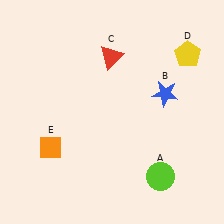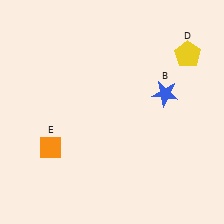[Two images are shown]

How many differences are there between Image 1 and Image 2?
There are 2 differences between the two images.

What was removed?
The red triangle (C), the lime circle (A) were removed in Image 2.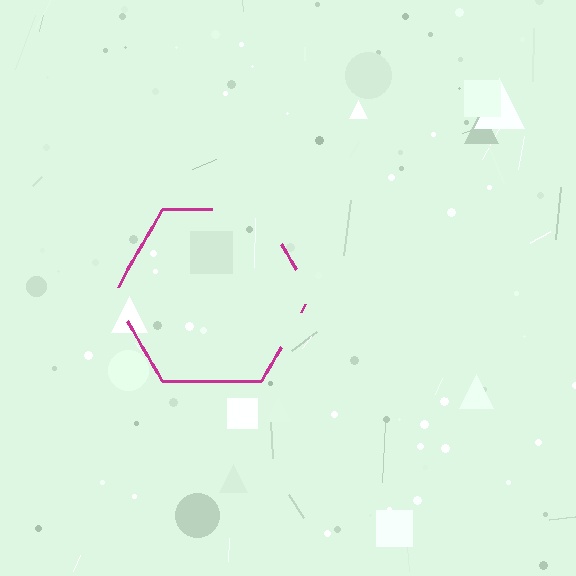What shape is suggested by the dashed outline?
The dashed outline suggests a hexagon.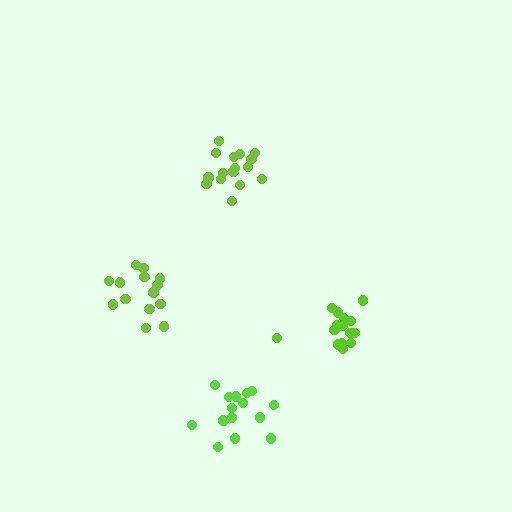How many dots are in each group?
Group 1: 15 dots, Group 2: 16 dots, Group 3: 14 dots, Group 4: 16 dots (61 total).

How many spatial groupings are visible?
There are 4 spatial groupings.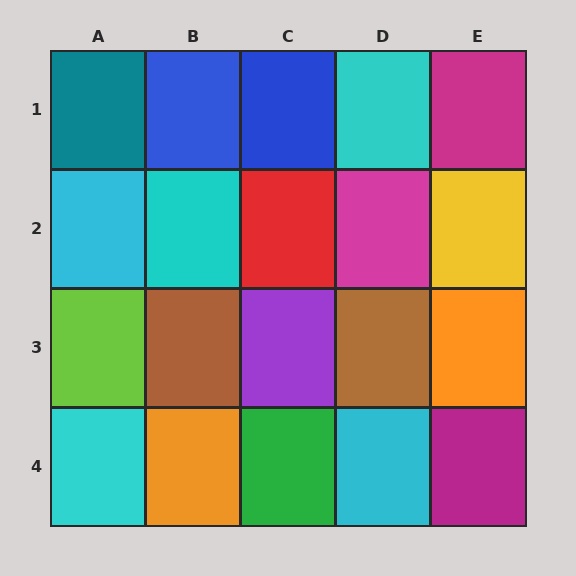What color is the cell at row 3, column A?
Lime.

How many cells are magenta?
3 cells are magenta.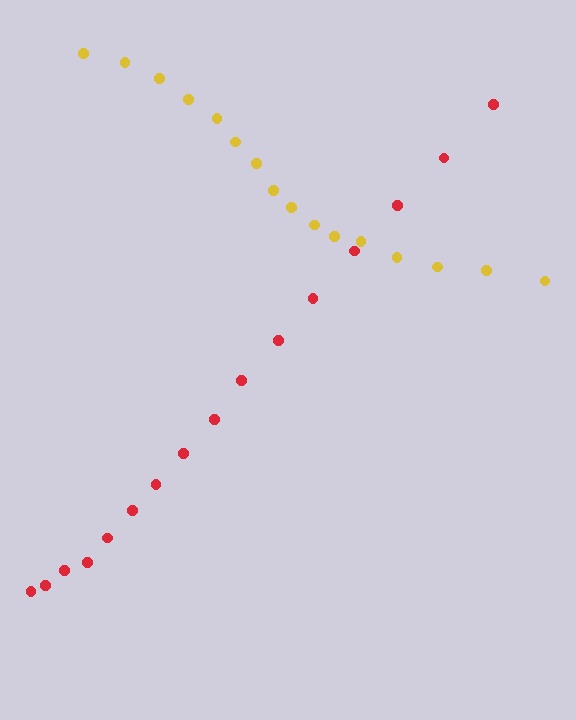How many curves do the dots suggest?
There are 2 distinct paths.